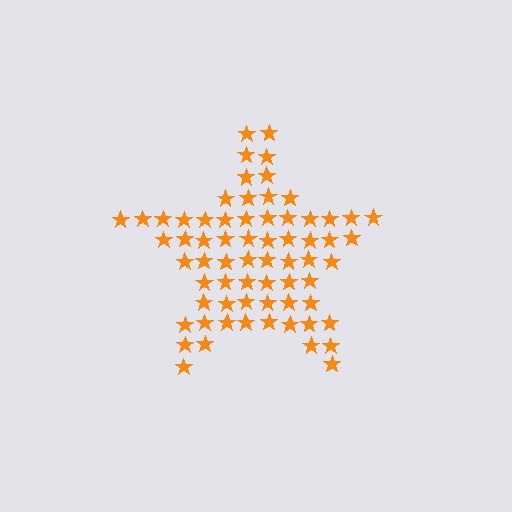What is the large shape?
The large shape is a star.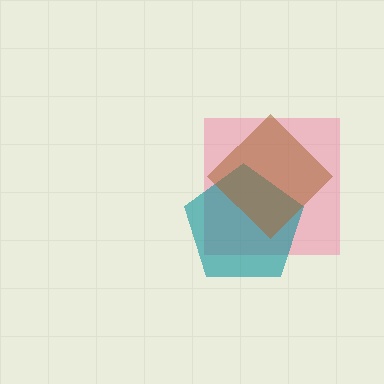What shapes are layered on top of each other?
The layered shapes are: a pink square, a teal pentagon, a brown diamond.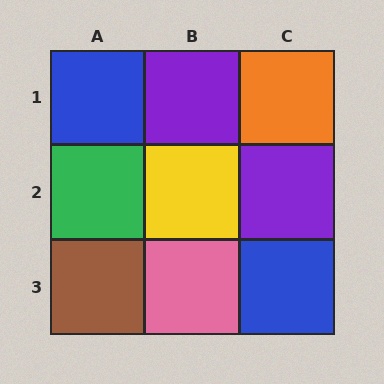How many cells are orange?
1 cell is orange.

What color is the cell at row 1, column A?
Blue.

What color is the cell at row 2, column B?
Yellow.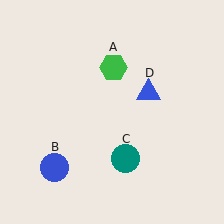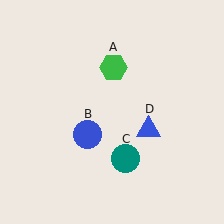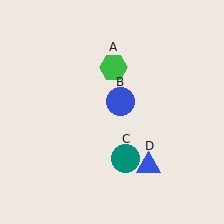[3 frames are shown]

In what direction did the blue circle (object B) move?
The blue circle (object B) moved up and to the right.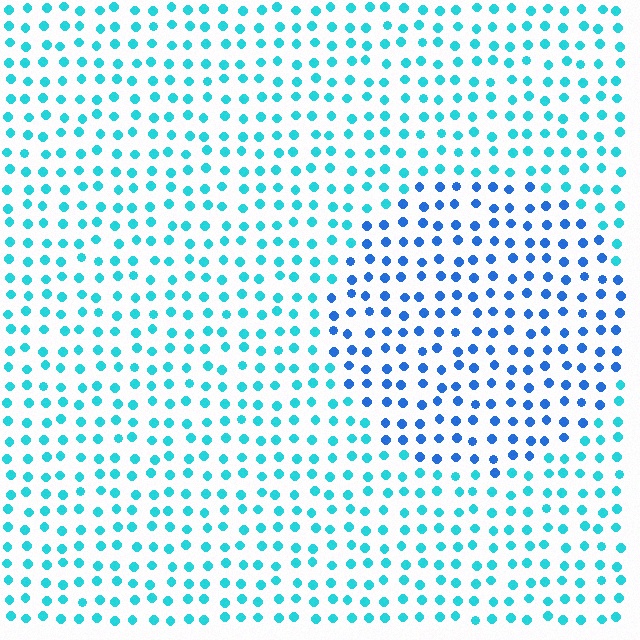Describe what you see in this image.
The image is filled with small cyan elements in a uniform arrangement. A circle-shaped region is visible where the elements are tinted to a slightly different hue, forming a subtle color boundary.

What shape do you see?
I see a circle.